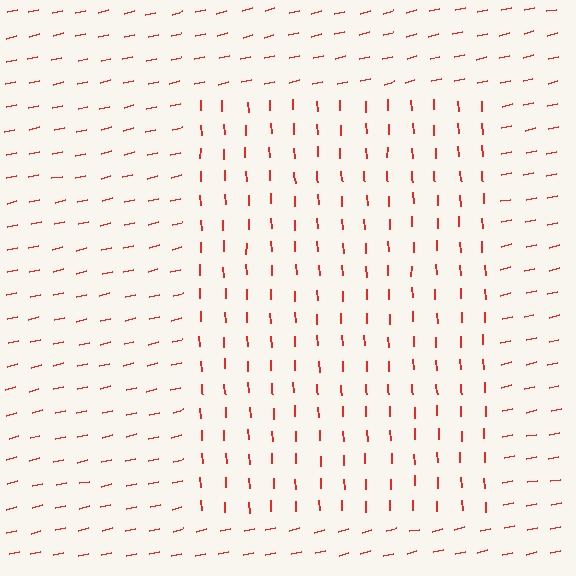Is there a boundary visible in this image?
Yes, there is a texture boundary formed by a change in line orientation.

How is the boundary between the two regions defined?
The boundary is defined purely by a change in line orientation (approximately 79 degrees difference). All lines are the same color and thickness.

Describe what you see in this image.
The image is filled with small red line segments. A rectangle region in the image has lines oriented differently from the surrounding lines, creating a visible texture boundary.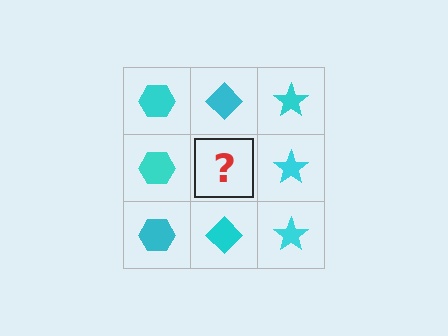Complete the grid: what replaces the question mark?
The question mark should be replaced with a cyan diamond.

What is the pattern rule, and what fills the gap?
The rule is that each column has a consistent shape. The gap should be filled with a cyan diamond.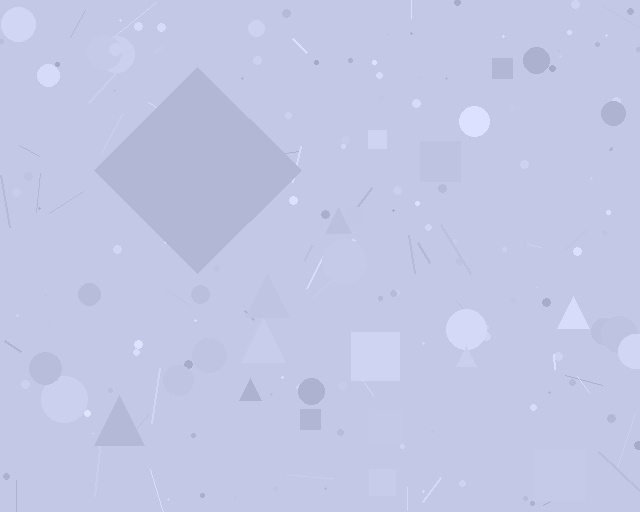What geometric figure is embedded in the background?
A diamond is embedded in the background.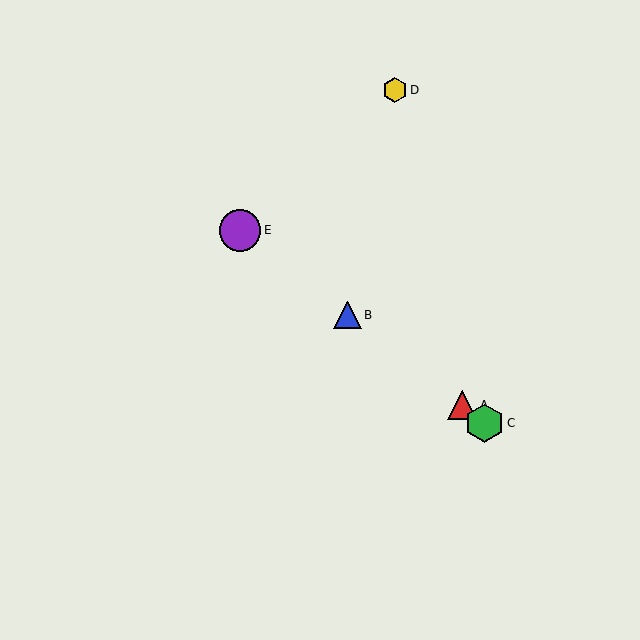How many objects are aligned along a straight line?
4 objects (A, B, C, E) are aligned along a straight line.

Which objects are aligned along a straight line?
Objects A, B, C, E are aligned along a straight line.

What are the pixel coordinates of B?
Object B is at (347, 315).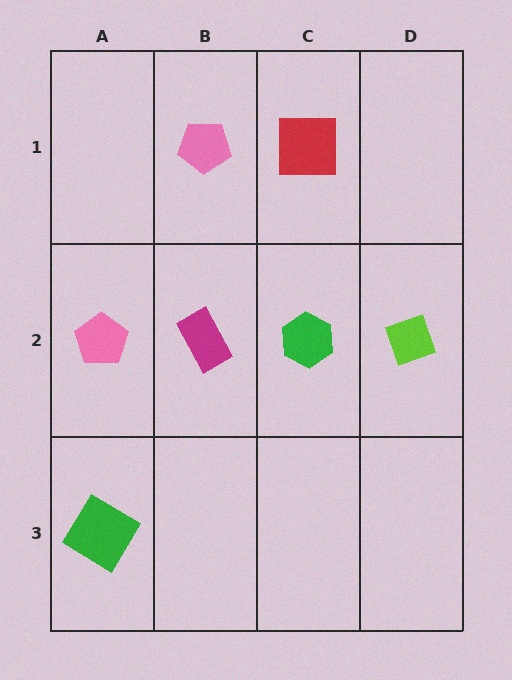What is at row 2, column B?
A magenta rectangle.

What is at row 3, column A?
A green diamond.